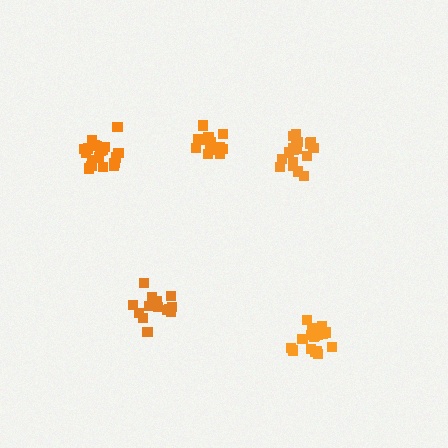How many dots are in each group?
Group 1: 19 dots, Group 2: 16 dots, Group 3: 20 dots, Group 4: 18 dots, Group 5: 19 dots (92 total).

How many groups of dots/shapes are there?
There are 5 groups.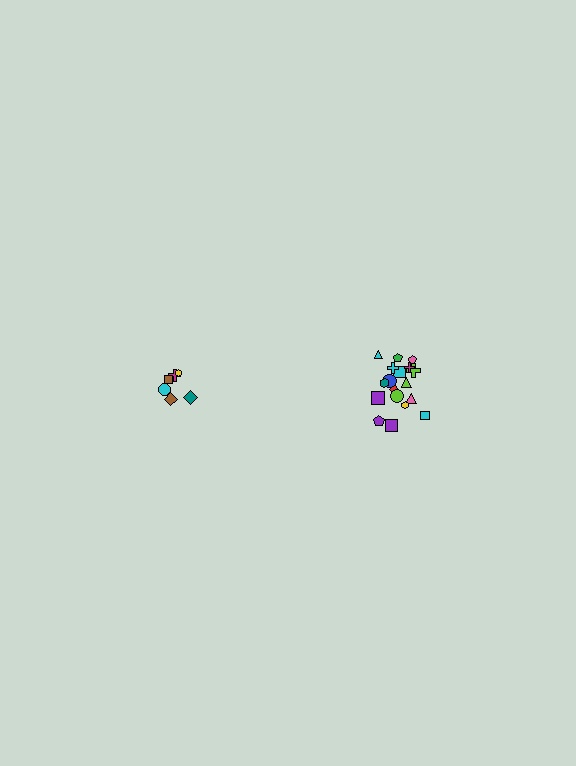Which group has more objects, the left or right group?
The right group.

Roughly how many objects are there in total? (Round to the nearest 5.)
Roughly 25 objects in total.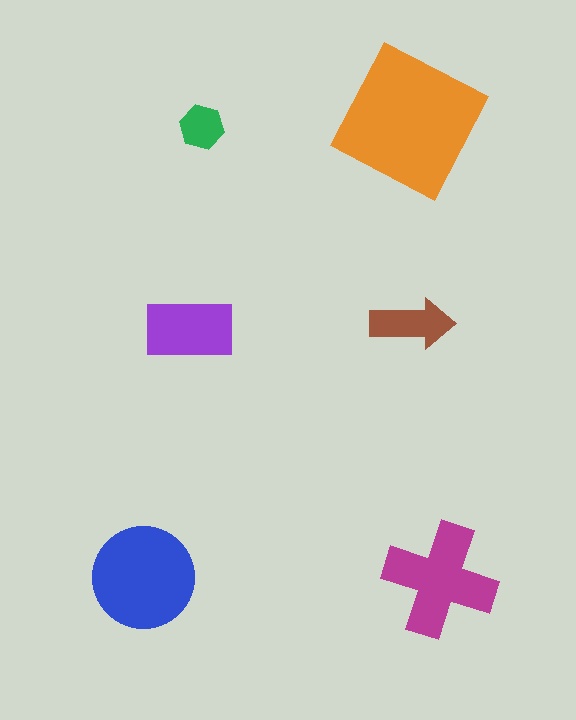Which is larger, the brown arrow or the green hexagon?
The brown arrow.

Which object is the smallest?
The green hexagon.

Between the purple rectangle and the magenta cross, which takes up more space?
The magenta cross.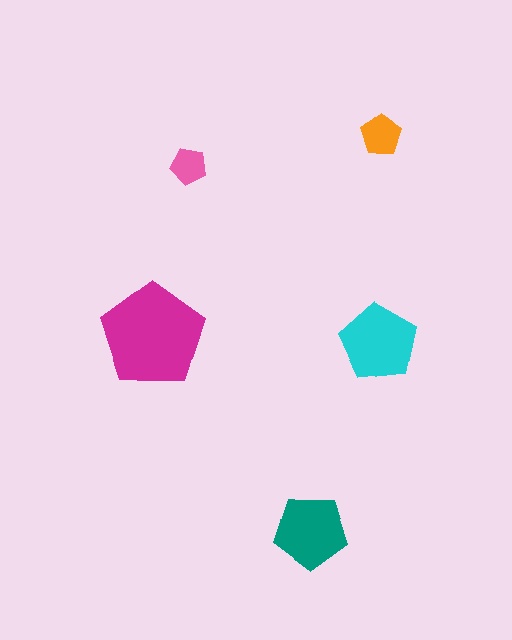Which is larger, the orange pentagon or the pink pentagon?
The orange one.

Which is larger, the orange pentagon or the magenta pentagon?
The magenta one.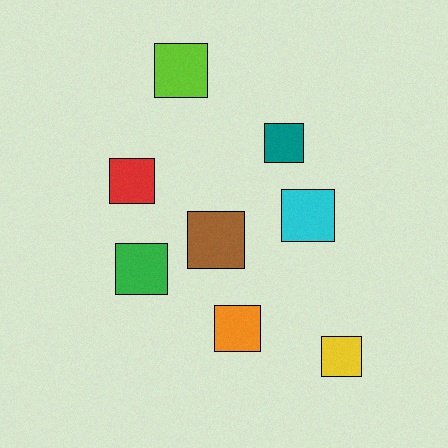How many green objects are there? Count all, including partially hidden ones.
There is 1 green object.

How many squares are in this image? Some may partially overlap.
There are 8 squares.